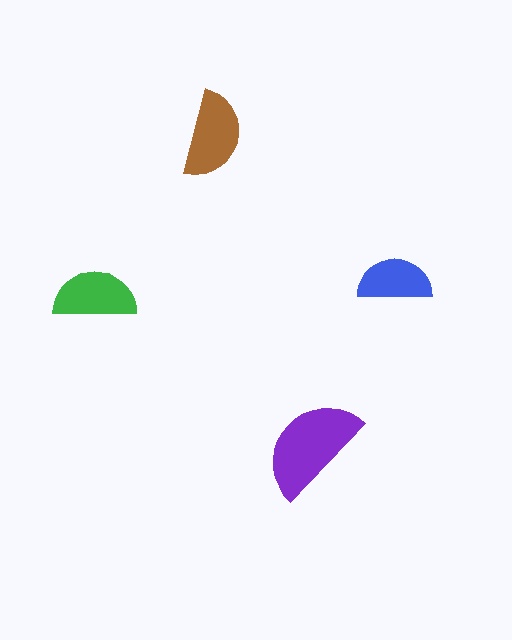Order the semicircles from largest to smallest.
the purple one, the brown one, the green one, the blue one.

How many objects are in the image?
There are 4 objects in the image.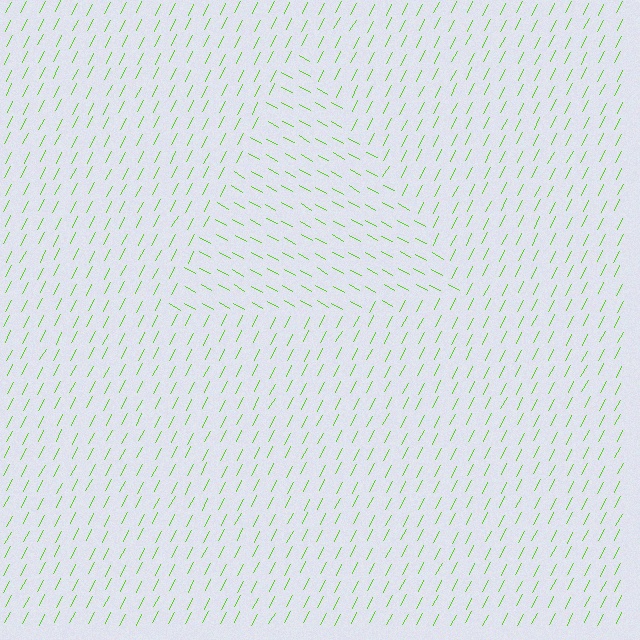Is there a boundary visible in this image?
Yes, there is a texture boundary formed by a change in line orientation.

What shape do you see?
I see a triangle.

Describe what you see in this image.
The image is filled with small lime line segments. A triangle region in the image has lines oriented differently from the surrounding lines, creating a visible texture boundary.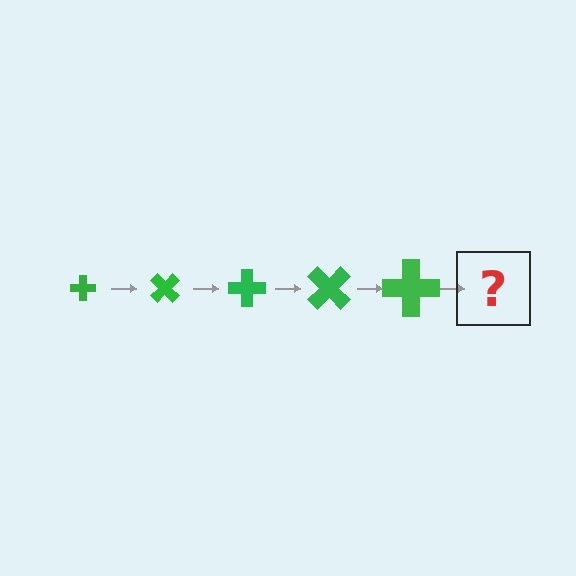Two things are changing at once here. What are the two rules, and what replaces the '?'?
The two rules are that the cross grows larger each step and it rotates 45 degrees each step. The '?' should be a cross, larger than the previous one and rotated 225 degrees from the start.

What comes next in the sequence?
The next element should be a cross, larger than the previous one and rotated 225 degrees from the start.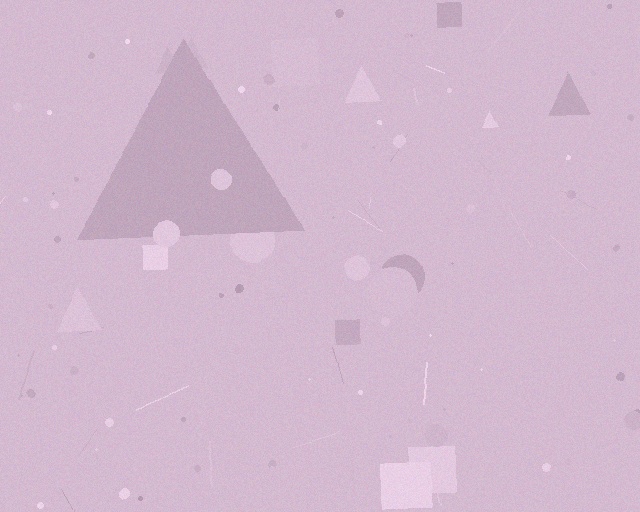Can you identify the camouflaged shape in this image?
The camouflaged shape is a triangle.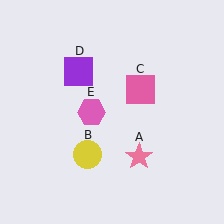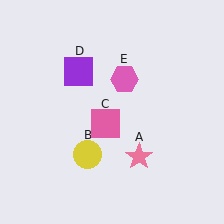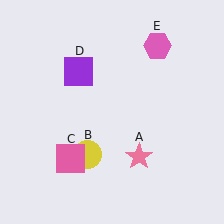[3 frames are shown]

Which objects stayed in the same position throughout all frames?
Pink star (object A) and yellow circle (object B) and purple square (object D) remained stationary.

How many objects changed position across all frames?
2 objects changed position: pink square (object C), pink hexagon (object E).